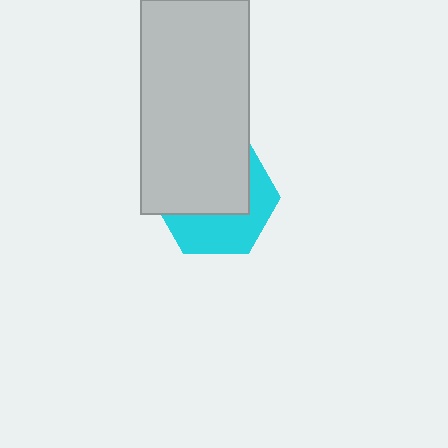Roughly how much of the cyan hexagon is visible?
A small part of it is visible (roughly 43%).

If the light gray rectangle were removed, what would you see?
You would see the complete cyan hexagon.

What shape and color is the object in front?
The object in front is a light gray rectangle.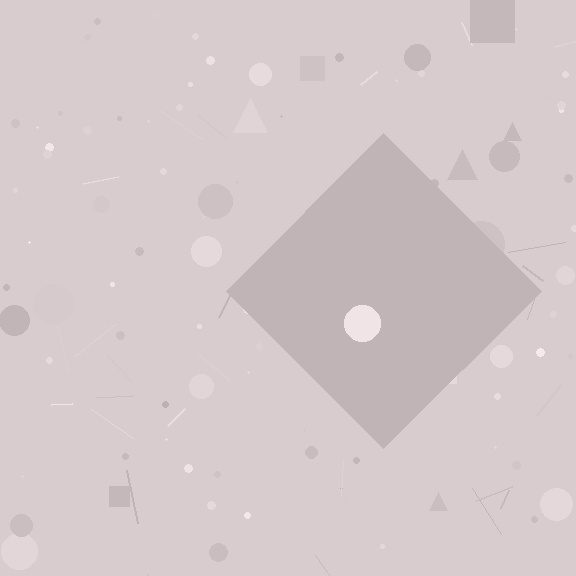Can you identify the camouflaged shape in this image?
The camouflaged shape is a diamond.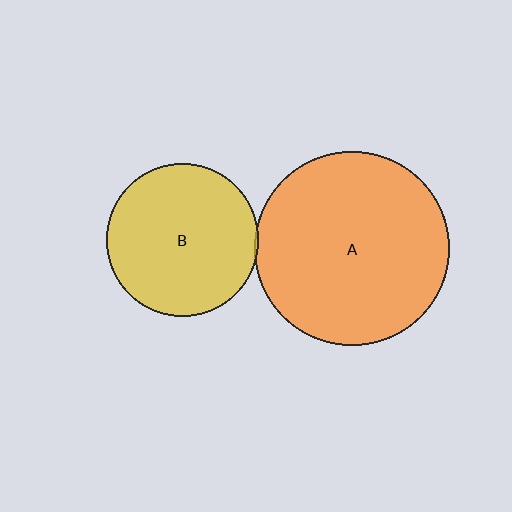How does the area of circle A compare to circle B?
Approximately 1.6 times.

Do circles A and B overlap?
Yes.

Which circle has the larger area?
Circle A (orange).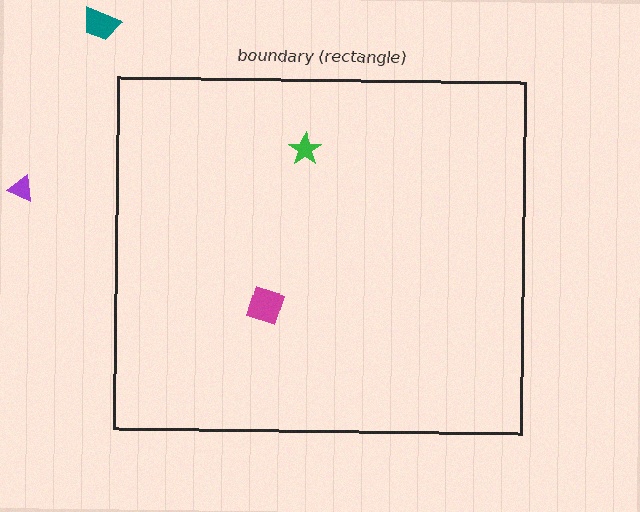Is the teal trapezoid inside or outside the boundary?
Outside.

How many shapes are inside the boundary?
2 inside, 2 outside.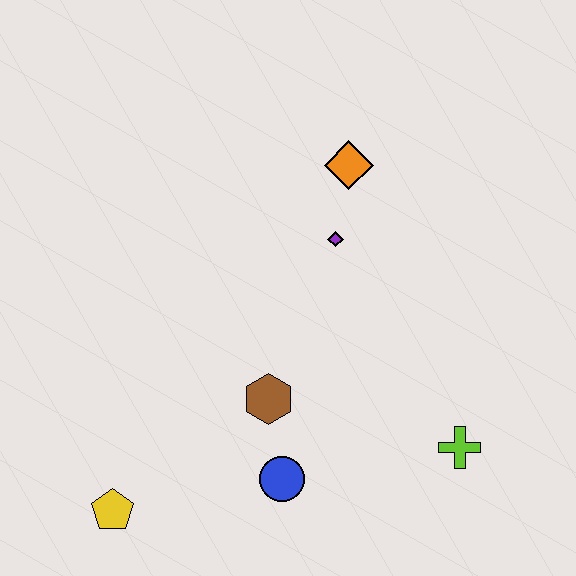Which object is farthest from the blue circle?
The orange diamond is farthest from the blue circle.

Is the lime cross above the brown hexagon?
No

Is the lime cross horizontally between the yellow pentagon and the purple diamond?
No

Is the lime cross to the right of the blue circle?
Yes